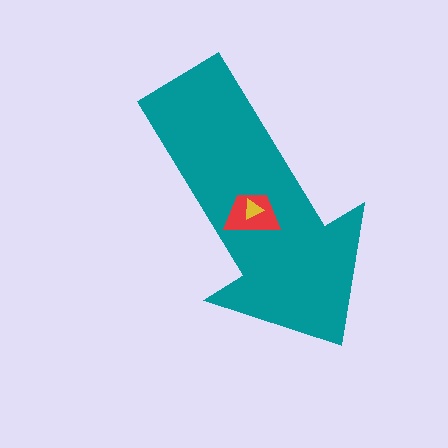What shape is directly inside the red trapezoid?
The yellow triangle.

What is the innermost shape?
The yellow triangle.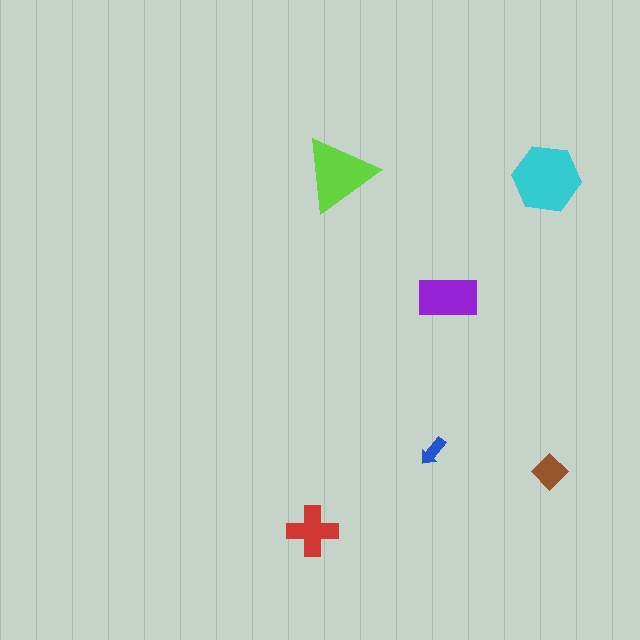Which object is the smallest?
The blue arrow.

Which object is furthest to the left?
The red cross is leftmost.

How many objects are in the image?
There are 6 objects in the image.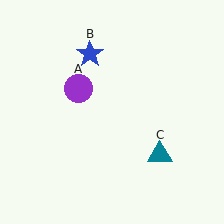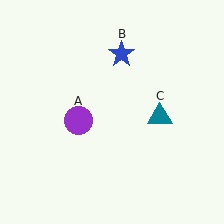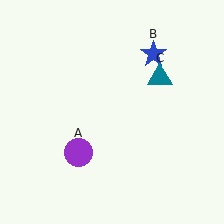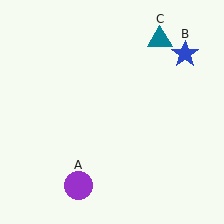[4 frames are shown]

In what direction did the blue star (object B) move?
The blue star (object B) moved right.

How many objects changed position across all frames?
3 objects changed position: purple circle (object A), blue star (object B), teal triangle (object C).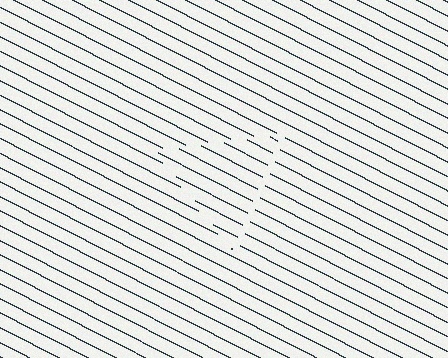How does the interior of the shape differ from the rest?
The interior of the shape contains the same grating, shifted by half a period — the contour is defined by the phase discontinuity where line-ends from the inner and outer gratings abut.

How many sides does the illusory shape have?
3 sides — the line-ends trace a triangle.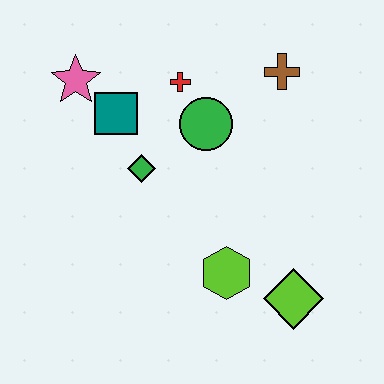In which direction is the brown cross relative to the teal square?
The brown cross is to the right of the teal square.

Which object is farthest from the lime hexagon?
The pink star is farthest from the lime hexagon.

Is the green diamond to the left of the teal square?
No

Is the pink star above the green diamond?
Yes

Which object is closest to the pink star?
The teal square is closest to the pink star.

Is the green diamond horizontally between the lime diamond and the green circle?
No